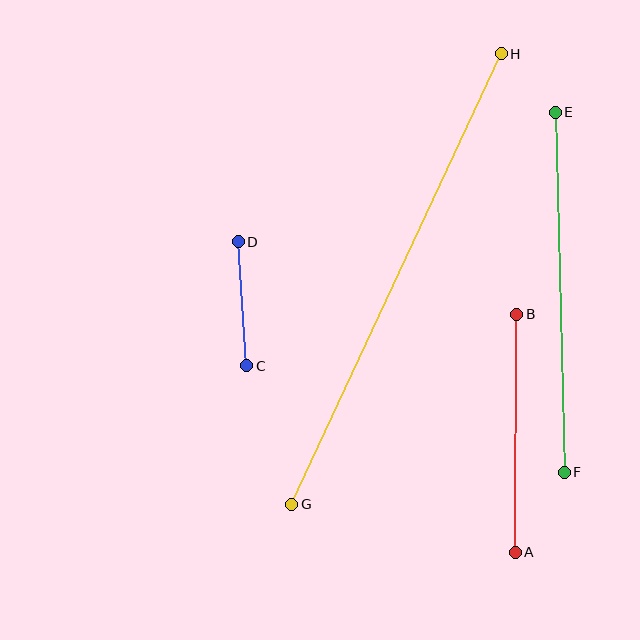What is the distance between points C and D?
The distance is approximately 124 pixels.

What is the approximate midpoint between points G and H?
The midpoint is at approximately (397, 279) pixels.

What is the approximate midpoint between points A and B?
The midpoint is at approximately (516, 433) pixels.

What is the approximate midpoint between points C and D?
The midpoint is at approximately (242, 304) pixels.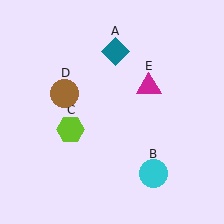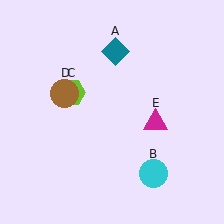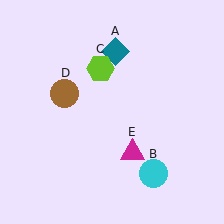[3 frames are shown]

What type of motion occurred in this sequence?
The lime hexagon (object C), magenta triangle (object E) rotated clockwise around the center of the scene.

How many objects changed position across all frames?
2 objects changed position: lime hexagon (object C), magenta triangle (object E).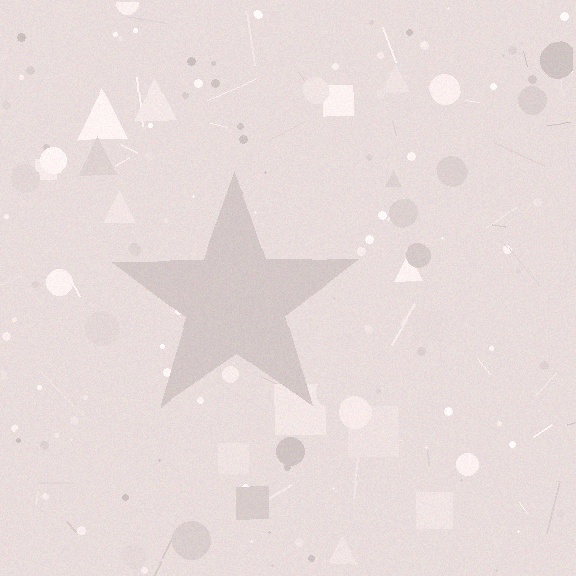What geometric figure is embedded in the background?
A star is embedded in the background.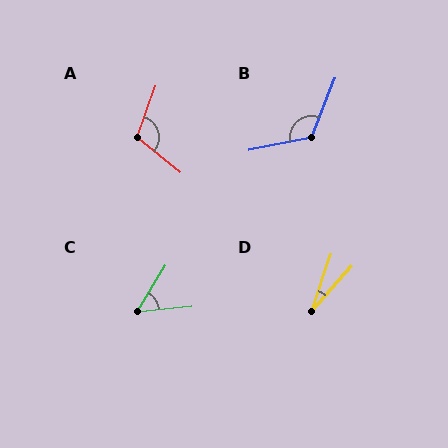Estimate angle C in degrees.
Approximately 53 degrees.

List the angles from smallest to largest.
D (23°), C (53°), A (110°), B (123°).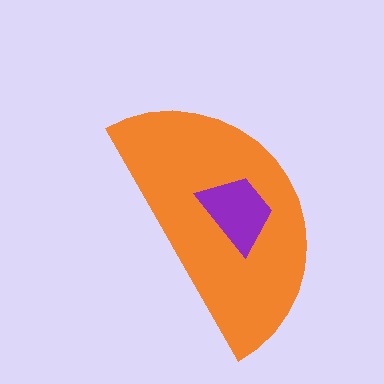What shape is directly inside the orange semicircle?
The purple trapezoid.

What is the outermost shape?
The orange semicircle.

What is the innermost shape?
The purple trapezoid.